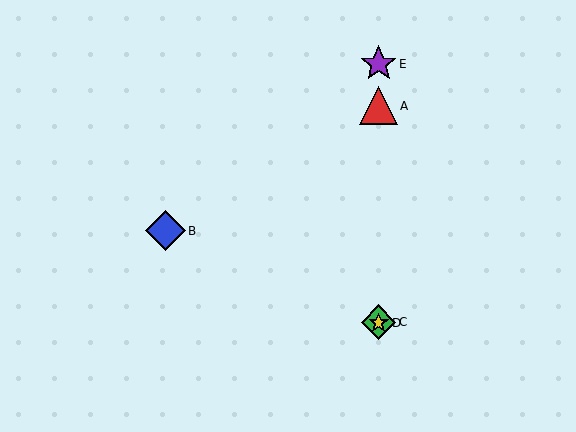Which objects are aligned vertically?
Objects A, C, D, E are aligned vertically.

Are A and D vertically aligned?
Yes, both are at x≈379.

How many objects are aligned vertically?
4 objects (A, C, D, E) are aligned vertically.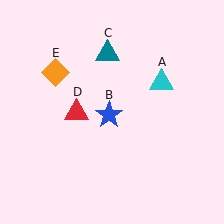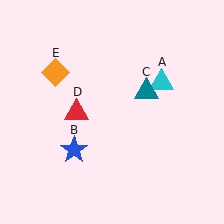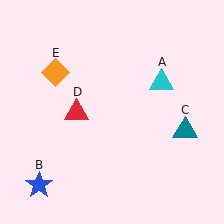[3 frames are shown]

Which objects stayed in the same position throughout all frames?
Cyan triangle (object A) and red triangle (object D) and orange diamond (object E) remained stationary.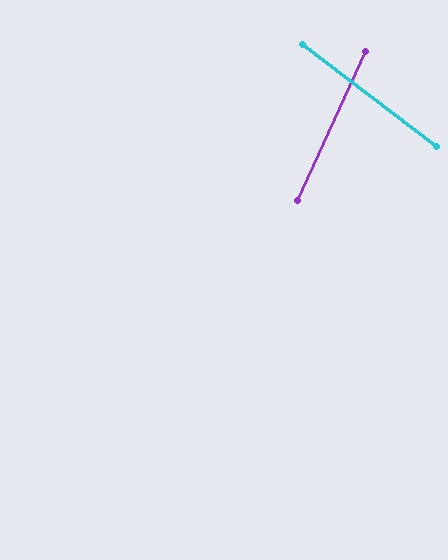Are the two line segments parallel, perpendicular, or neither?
Neither parallel nor perpendicular — they differ by about 77°.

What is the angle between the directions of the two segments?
Approximately 77 degrees.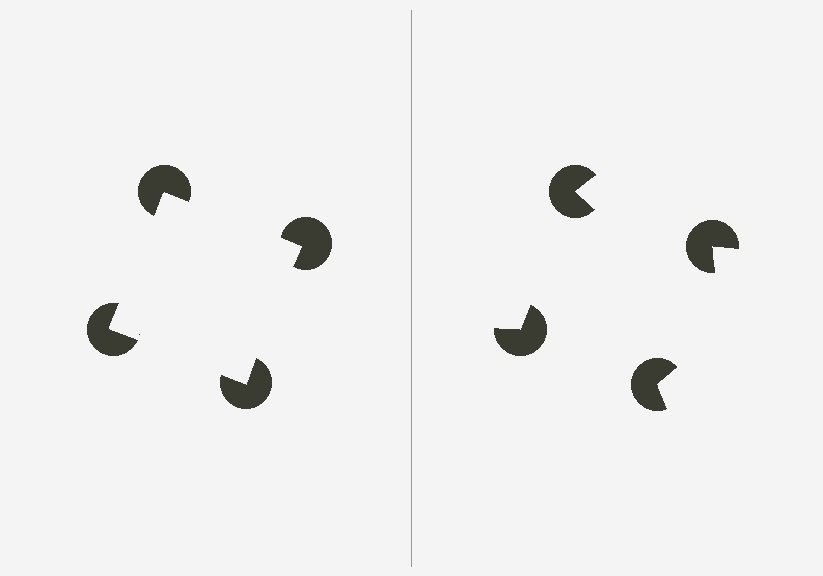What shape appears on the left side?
An illusory square.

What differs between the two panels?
The pac-man discs are positioned identically on both sides; only the wedge orientations differ. On the left they align to a square; on the right they are misaligned.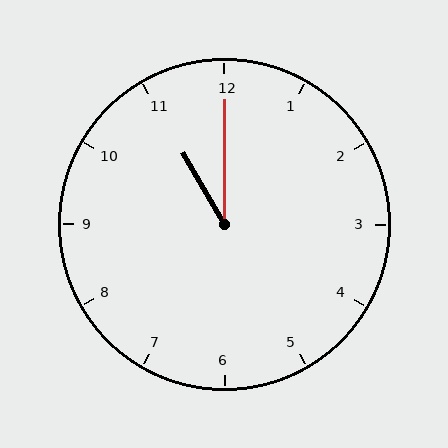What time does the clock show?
11:00.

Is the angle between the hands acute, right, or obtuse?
It is acute.